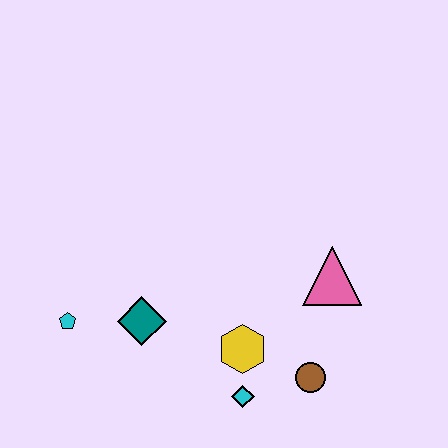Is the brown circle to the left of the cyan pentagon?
No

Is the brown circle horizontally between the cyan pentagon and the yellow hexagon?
No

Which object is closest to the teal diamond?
The cyan pentagon is closest to the teal diamond.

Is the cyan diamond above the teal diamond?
No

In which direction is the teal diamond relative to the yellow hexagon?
The teal diamond is to the left of the yellow hexagon.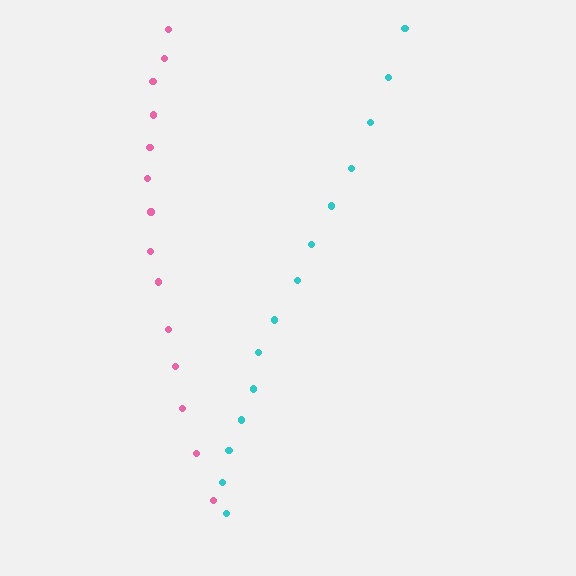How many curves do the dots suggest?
There are 2 distinct paths.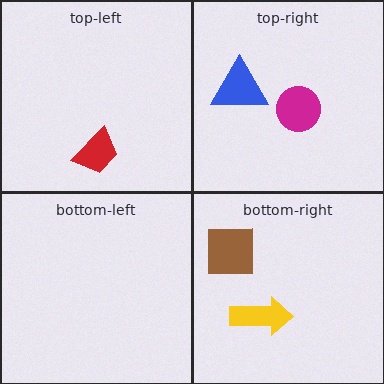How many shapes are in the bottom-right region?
2.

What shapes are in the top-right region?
The blue triangle, the magenta circle.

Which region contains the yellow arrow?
The bottom-right region.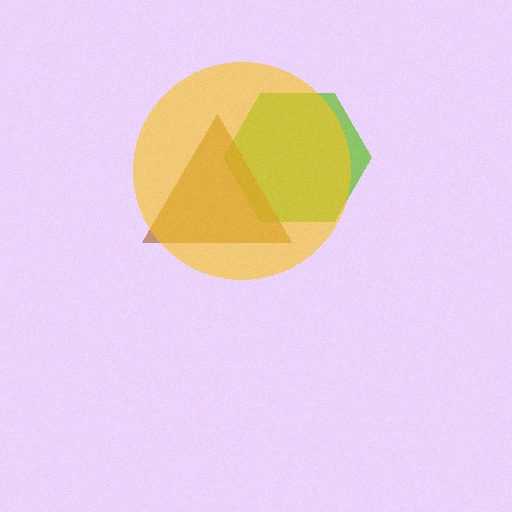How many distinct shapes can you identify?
There are 3 distinct shapes: a lime hexagon, a brown triangle, a yellow circle.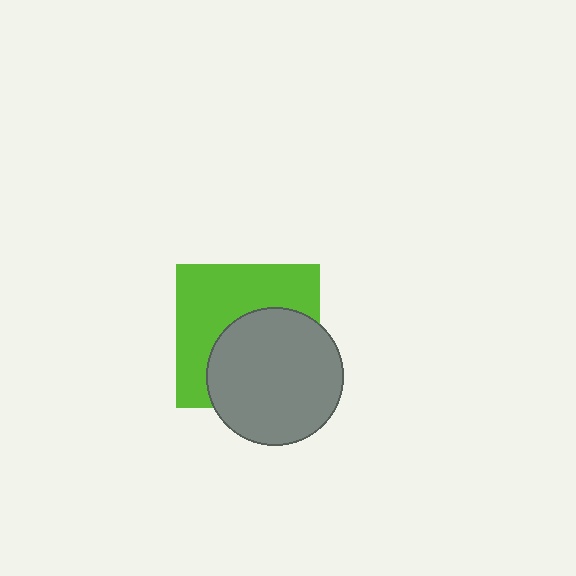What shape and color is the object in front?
The object in front is a gray circle.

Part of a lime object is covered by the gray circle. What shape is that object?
It is a square.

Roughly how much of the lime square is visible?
About half of it is visible (roughly 51%).